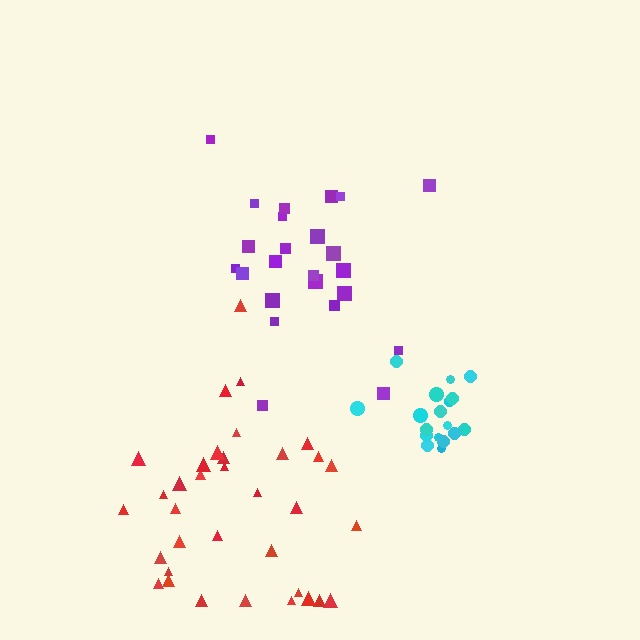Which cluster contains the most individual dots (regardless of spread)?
Red (35).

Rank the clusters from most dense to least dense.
cyan, red, purple.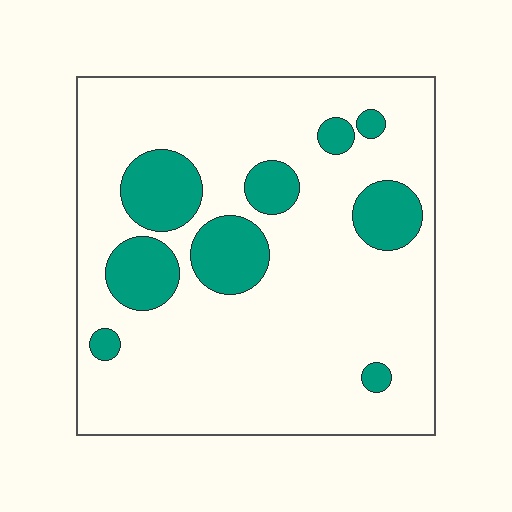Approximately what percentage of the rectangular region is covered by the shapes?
Approximately 20%.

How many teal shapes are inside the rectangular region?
9.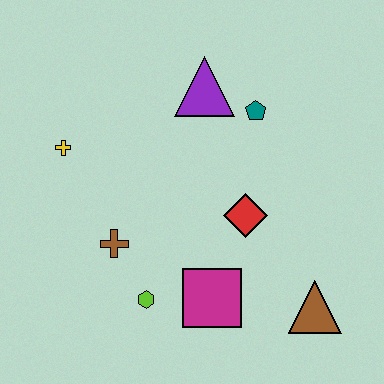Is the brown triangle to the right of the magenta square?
Yes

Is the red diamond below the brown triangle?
No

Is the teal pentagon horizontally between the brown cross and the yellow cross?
No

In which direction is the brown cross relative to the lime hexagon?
The brown cross is above the lime hexagon.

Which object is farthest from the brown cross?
The brown triangle is farthest from the brown cross.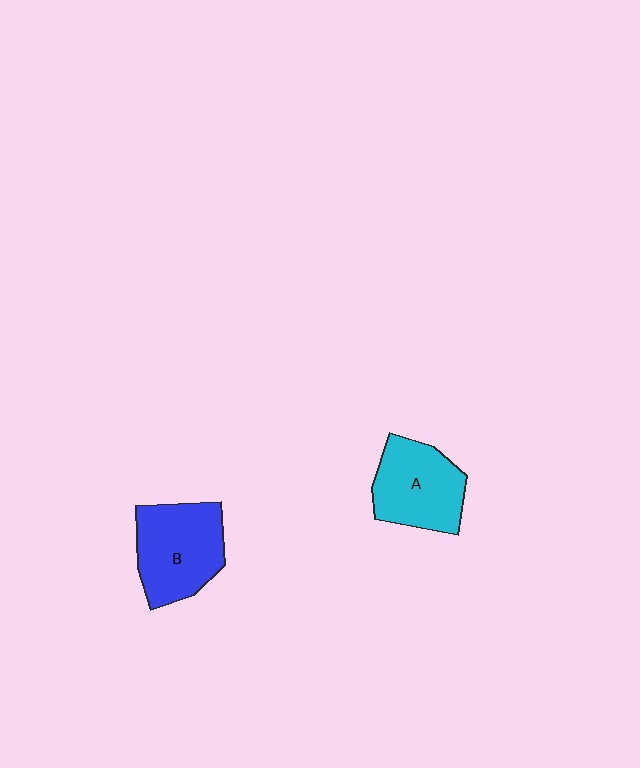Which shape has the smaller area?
Shape A (cyan).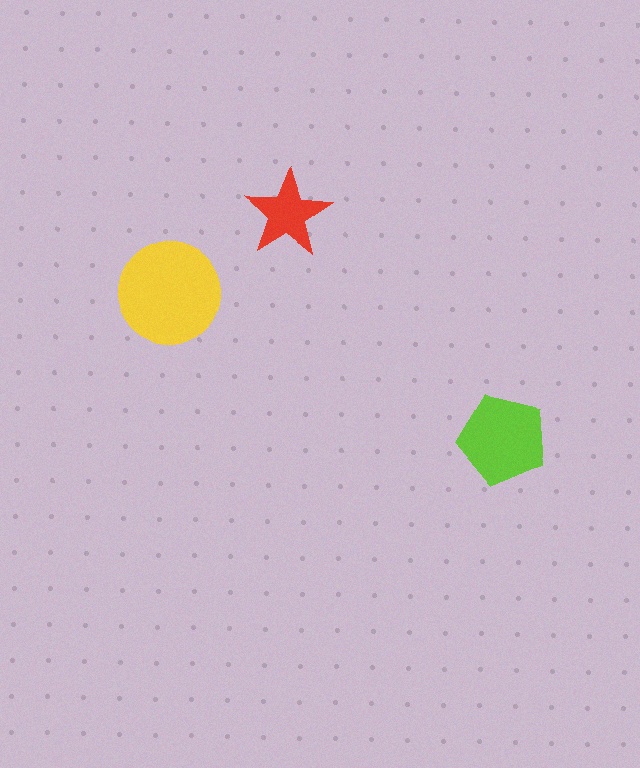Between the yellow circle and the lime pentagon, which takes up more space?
The yellow circle.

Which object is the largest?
The yellow circle.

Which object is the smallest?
The red star.